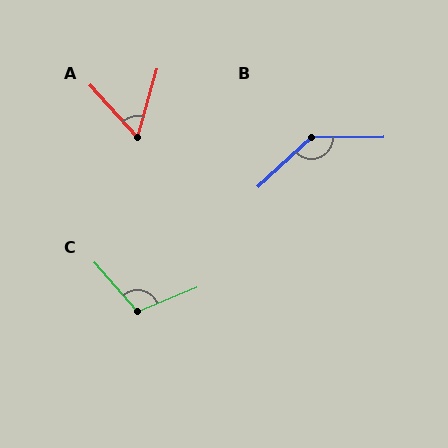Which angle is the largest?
B, at approximately 138 degrees.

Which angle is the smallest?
A, at approximately 58 degrees.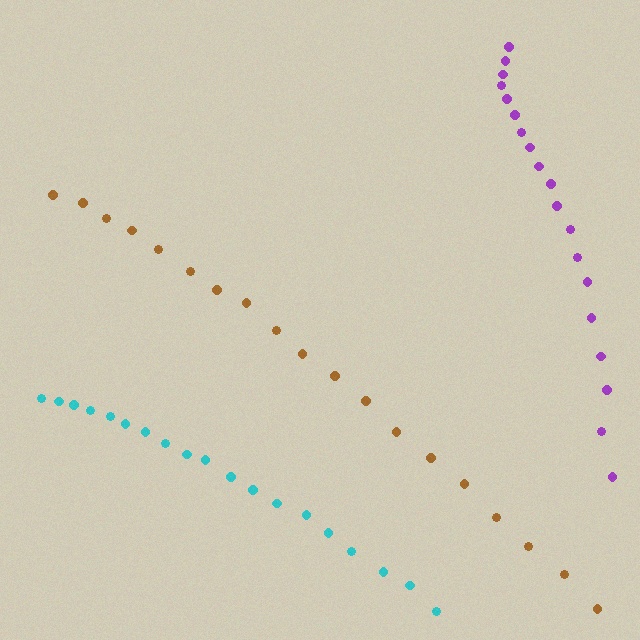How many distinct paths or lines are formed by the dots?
There are 3 distinct paths.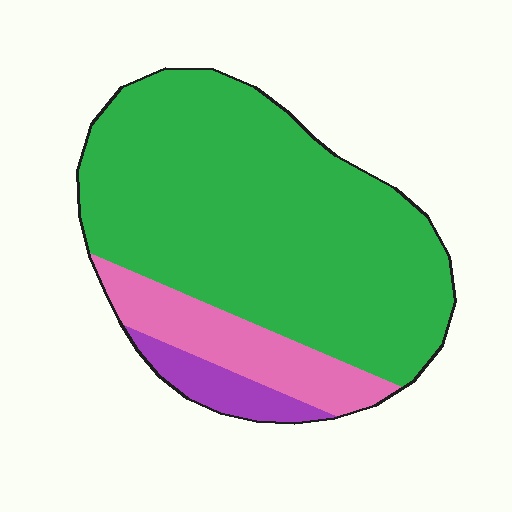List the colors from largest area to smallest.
From largest to smallest: green, pink, purple.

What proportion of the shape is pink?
Pink covers roughly 15% of the shape.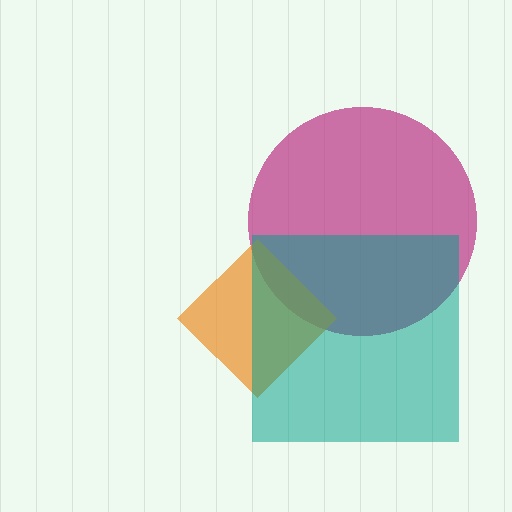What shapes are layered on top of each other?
The layered shapes are: a magenta circle, an orange diamond, a teal square.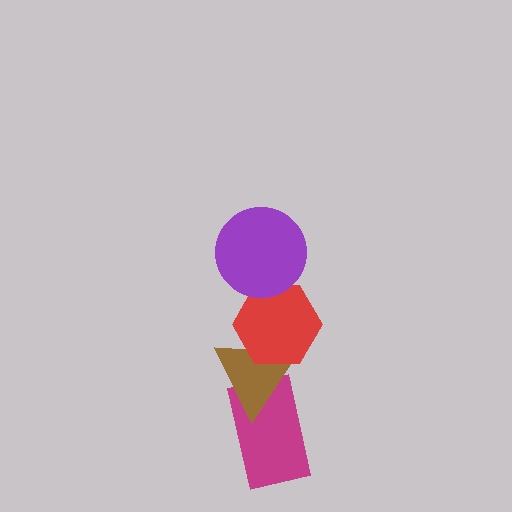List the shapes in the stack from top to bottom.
From top to bottom: the purple circle, the red hexagon, the brown triangle, the magenta rectangle.